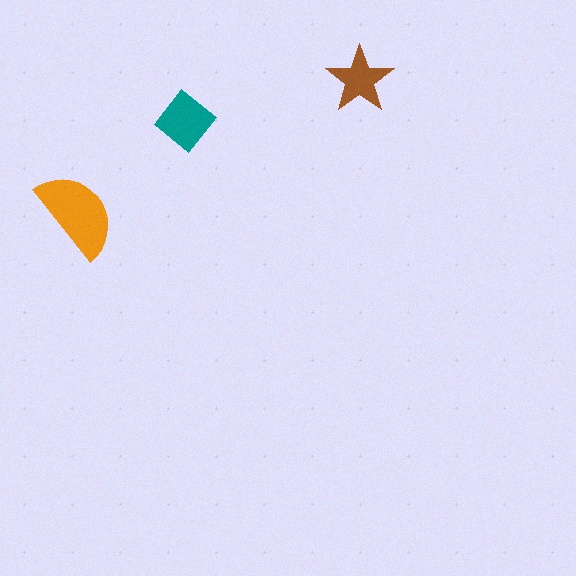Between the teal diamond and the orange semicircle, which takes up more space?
The orange semicircle.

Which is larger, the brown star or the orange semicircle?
The orange semicircle.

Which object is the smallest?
The brown star.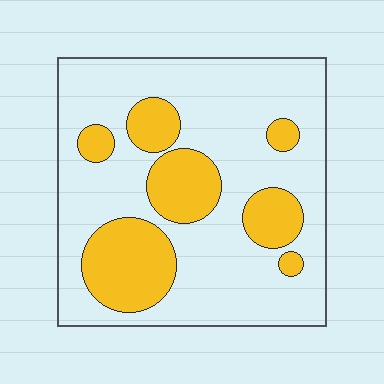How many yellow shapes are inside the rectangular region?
7.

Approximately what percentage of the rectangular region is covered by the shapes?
Approximately 25%.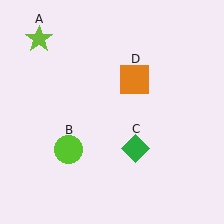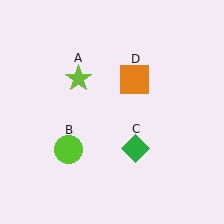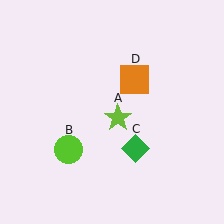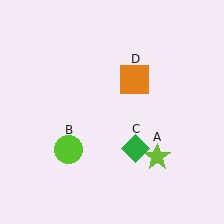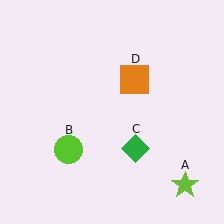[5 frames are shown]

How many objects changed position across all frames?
1 object changed position: lime star (object A).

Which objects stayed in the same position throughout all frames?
Lime circle (object B) and green diamond (object C) and orange square (object D) remained stationary.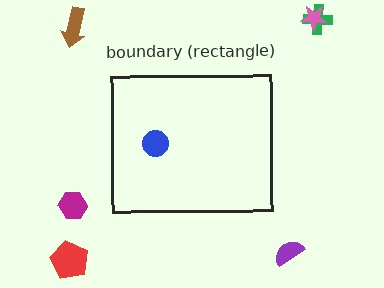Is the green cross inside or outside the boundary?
Outside.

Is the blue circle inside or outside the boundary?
Inside.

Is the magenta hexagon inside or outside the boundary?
Outside.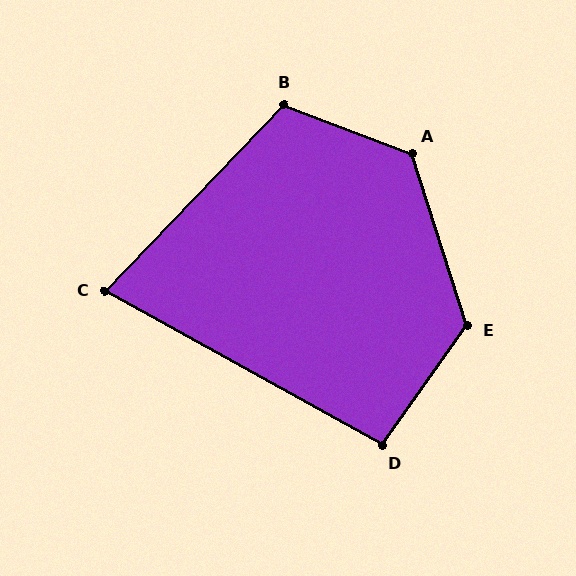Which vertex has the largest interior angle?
A, at approximately 128 degrees.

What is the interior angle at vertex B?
Approximately 113 degrees (obtuse).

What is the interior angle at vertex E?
Approximately 127 degrees (obtuse).